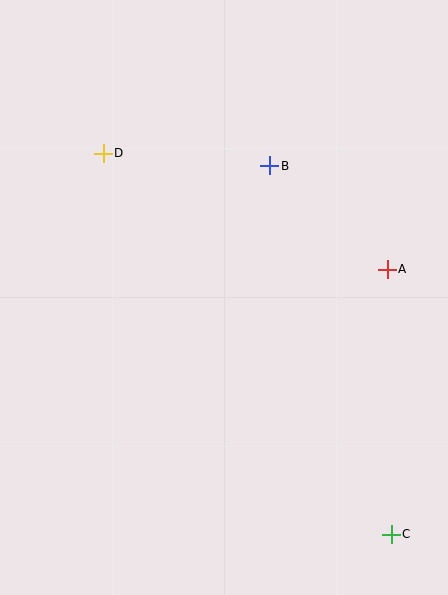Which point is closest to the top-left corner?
Point D is closest to the top-left corner.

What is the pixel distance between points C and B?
The distance between C and B is 388 pixels.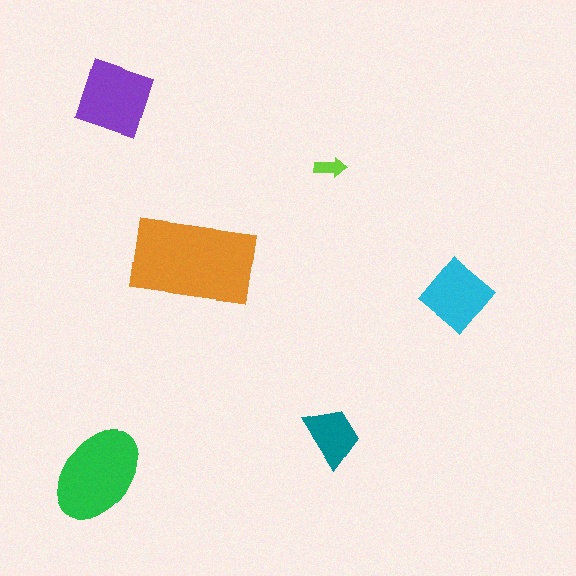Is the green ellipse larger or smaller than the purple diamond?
Larger.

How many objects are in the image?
There are 6 objects in the image.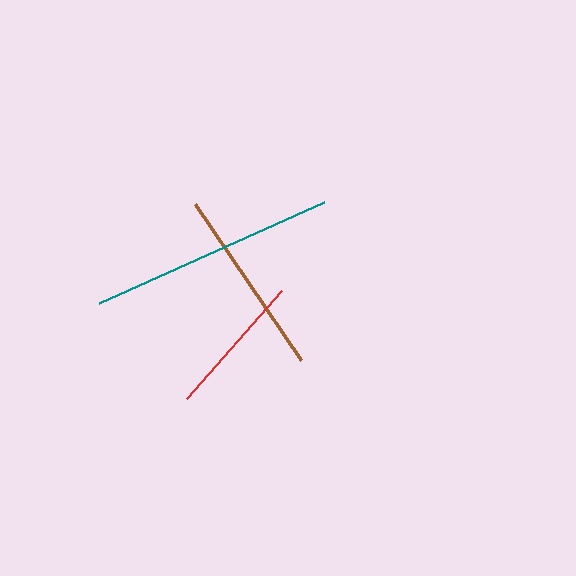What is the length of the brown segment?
The brown segment is approximately 189 pixels long.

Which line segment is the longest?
The teal line is the longest at approximately 246 pixels.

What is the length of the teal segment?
The teal segment is approximately 246 pixels long.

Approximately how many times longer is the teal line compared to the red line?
The teal line is approximately 1.7 times the length of the red line.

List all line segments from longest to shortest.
From longest to shortest: teal, brown, red.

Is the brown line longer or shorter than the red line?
The brown line is longer than the red line.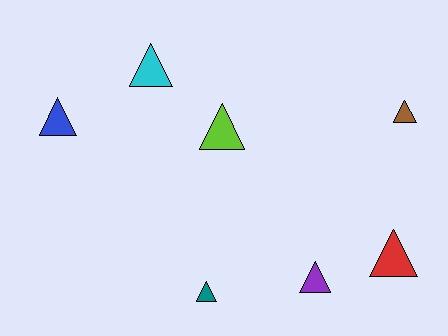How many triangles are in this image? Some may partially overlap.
There are 7 triangles.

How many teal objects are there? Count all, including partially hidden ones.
There is 1 teal object.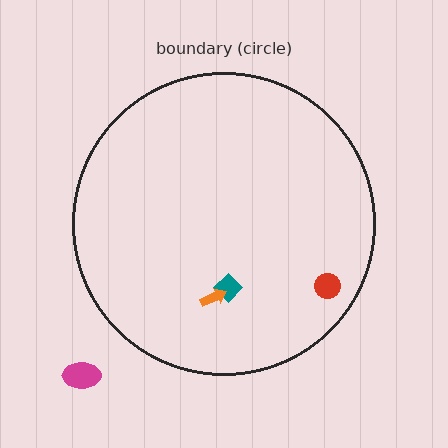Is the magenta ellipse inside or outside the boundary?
Outside.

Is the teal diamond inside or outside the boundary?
Inside.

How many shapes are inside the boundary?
3 inside, 1 outside.